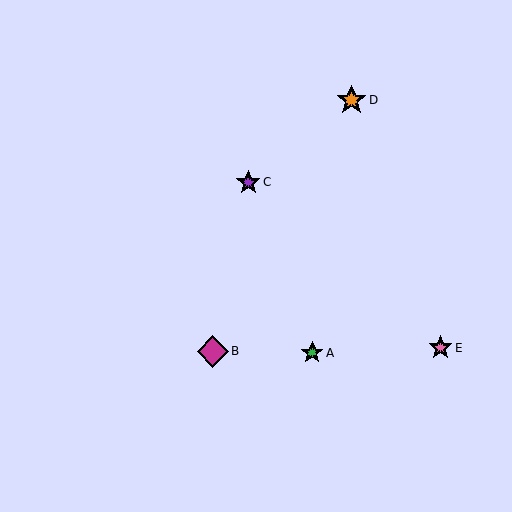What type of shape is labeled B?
Shape B is a magenta diamond.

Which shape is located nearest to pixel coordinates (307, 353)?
The green star (labeled A) at (312, 353) is nearest to that location.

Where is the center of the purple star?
The center of the purple star is at (248, 182).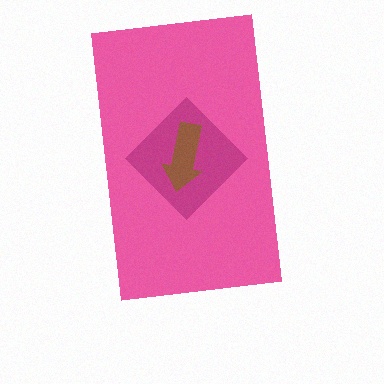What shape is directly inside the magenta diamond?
The brown arrow.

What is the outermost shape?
The pink rectangle.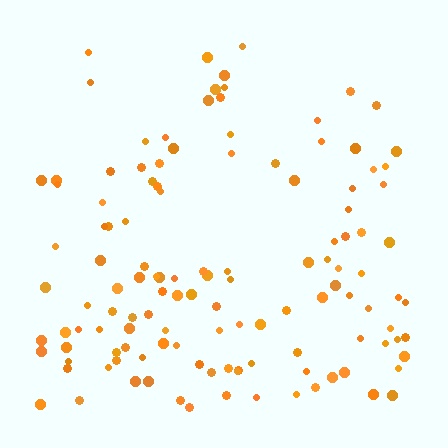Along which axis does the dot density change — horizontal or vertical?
Vertical.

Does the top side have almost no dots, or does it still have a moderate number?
Still a moderate number, just noticeably fewer than the bottom.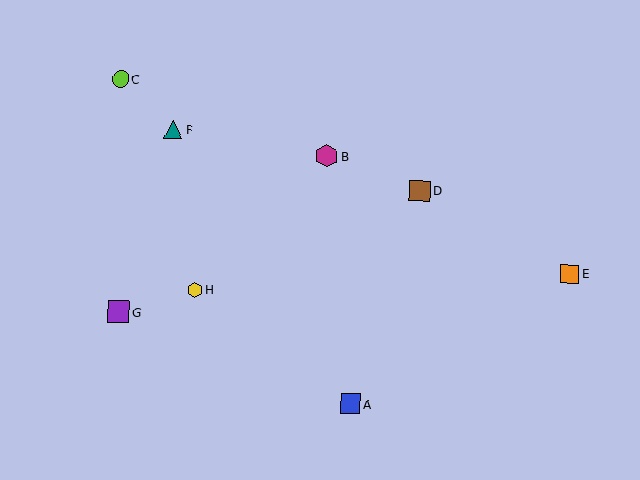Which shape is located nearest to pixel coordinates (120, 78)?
The lime circle (labeled C) at (121, 79) is nearest to that location.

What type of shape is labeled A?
Shape A is a blue square.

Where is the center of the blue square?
The center of the blue square is at (350, 404).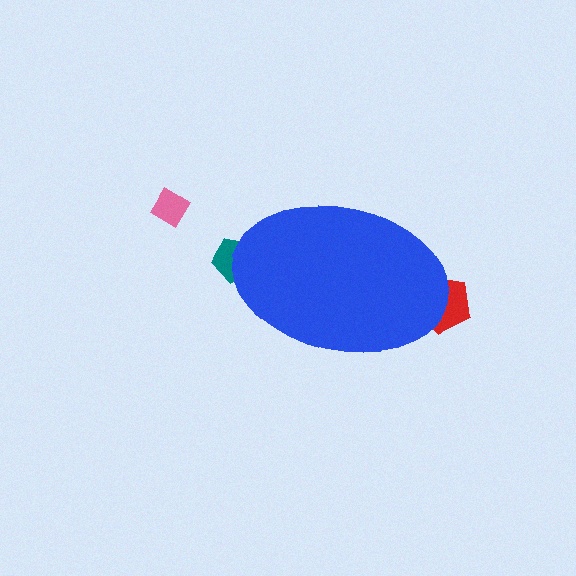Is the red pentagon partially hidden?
Yes, the red pentagon is partially hidden behind the blue ellipse.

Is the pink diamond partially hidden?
No, the pink diamond is fully visible.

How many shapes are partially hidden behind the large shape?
2 shapes are partially hidden.